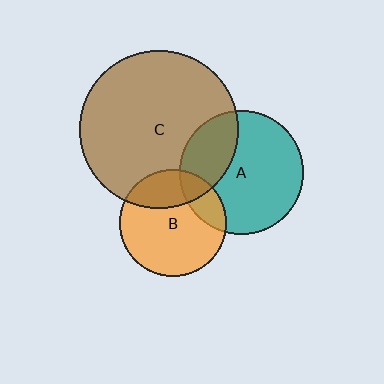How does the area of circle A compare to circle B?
Approximately 1.3 times.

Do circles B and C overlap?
Yes.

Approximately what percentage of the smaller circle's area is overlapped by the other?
Approximately 25%.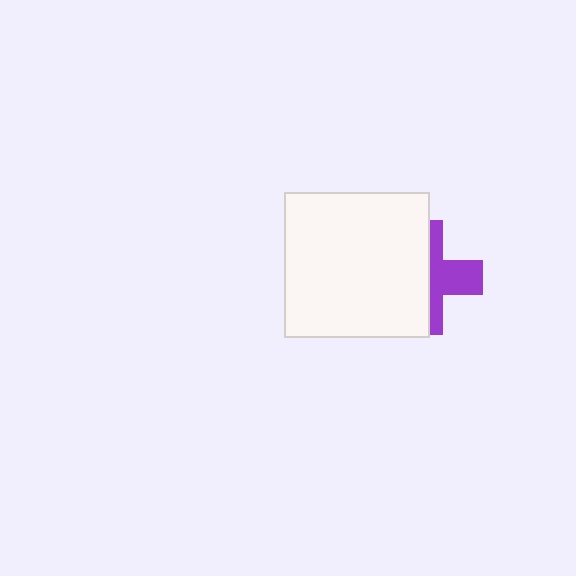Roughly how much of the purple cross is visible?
A small part of it is visible (roughly 43%).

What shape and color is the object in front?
The object in front is a white square.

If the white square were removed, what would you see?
You would see the complete purple cross.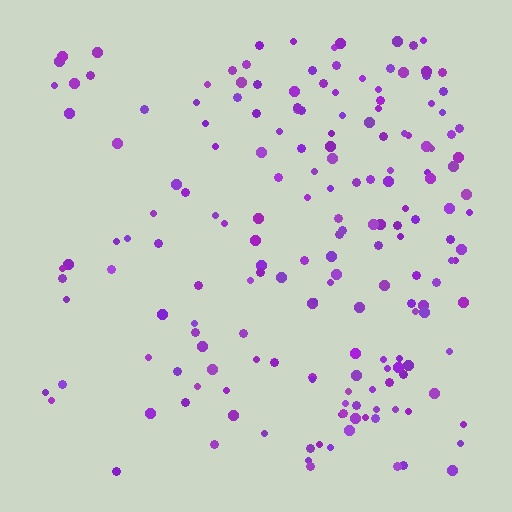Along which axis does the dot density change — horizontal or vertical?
Horizontal.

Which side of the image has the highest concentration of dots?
The right.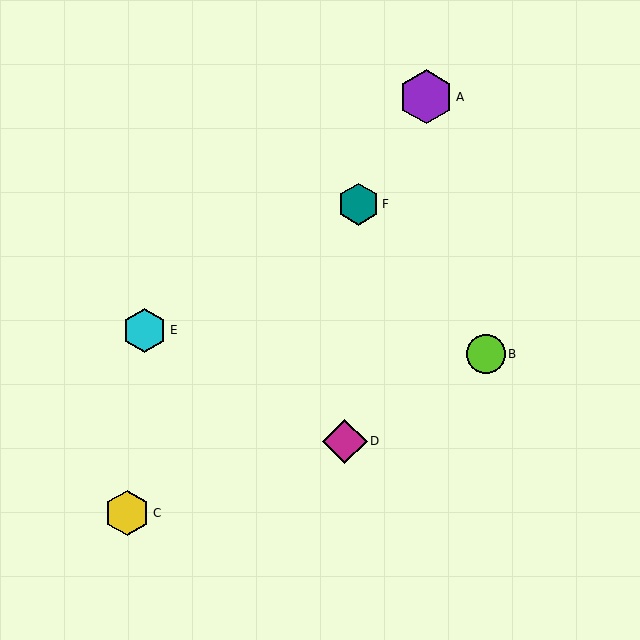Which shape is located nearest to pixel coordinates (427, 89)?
The purple hexagon (labeled A) at (426, 97) is nearest to that location.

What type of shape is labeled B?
Shape B is a lime circle.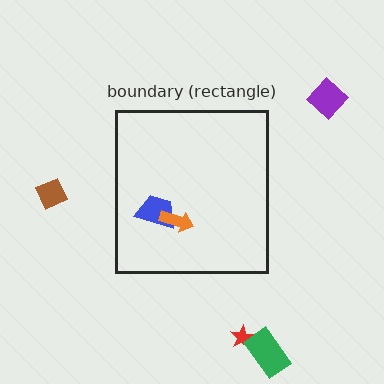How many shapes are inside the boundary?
2 inside, 4 outside.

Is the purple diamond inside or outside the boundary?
Outside.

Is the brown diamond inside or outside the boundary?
Outside.